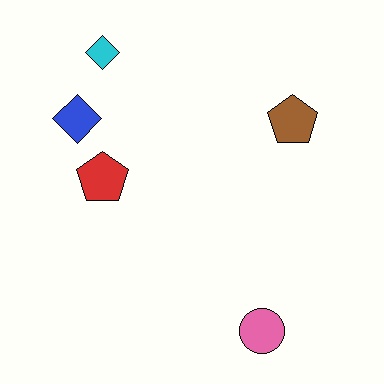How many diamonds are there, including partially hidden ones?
There are 2 diamonds.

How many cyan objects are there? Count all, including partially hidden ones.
There is 1 cyan object.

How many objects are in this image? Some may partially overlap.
There are 5 objects.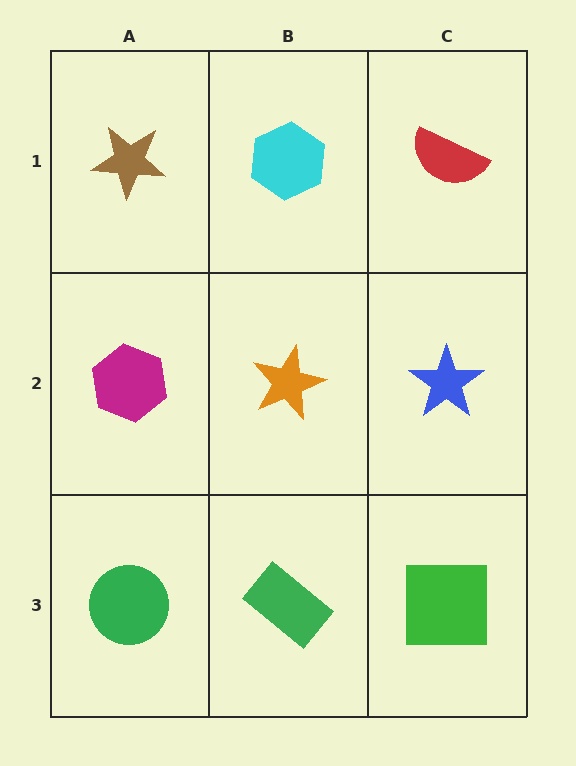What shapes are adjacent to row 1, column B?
An orange star (row 2, column B), a brown star (row 1, column A), a red semicircle (row 1, column C).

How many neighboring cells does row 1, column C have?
2.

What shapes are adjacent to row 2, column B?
A cyan hexagon (row 1, column B), a green rectangle (row 3, column B), a magenta hexagon (row 2, column A), a blue star (row 2, column C).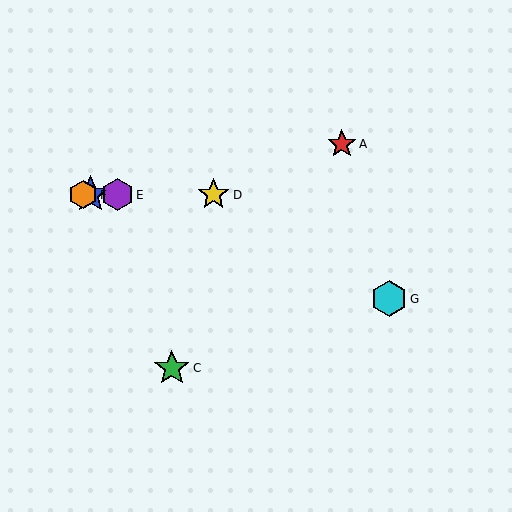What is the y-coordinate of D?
Object D is at y≈195.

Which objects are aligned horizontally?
Objects B, D, E, F are aligned horizontally.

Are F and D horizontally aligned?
Yes, both are at y≈195.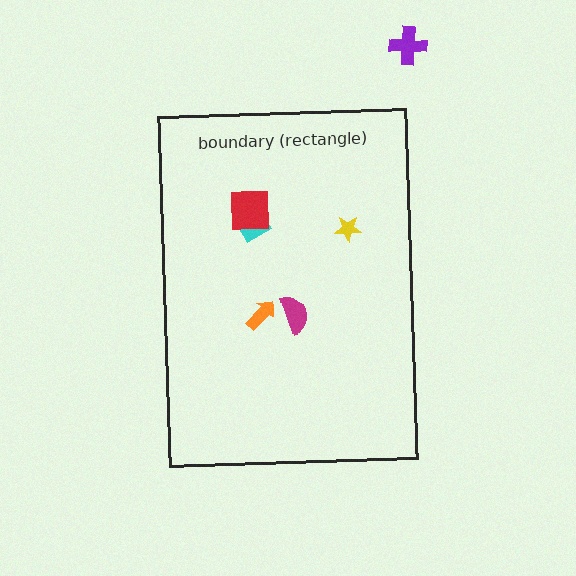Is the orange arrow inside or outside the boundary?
Inside.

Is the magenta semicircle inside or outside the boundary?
Inside.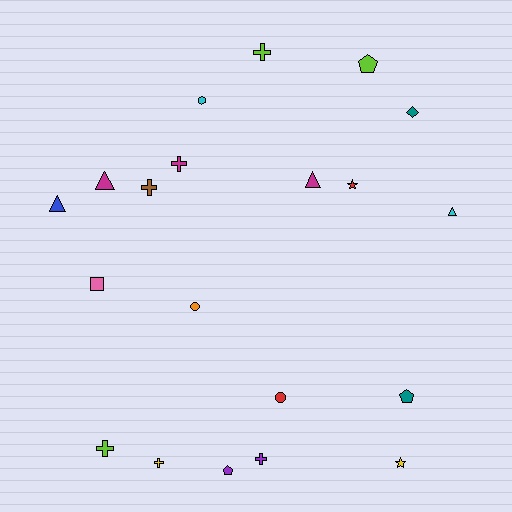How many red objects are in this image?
There are 2 red objects.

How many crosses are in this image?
There are 6 crosses.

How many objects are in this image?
There are 20 objects.